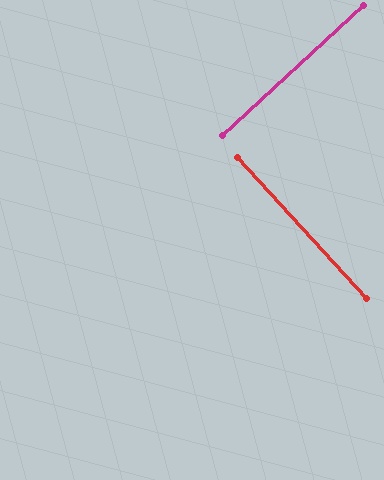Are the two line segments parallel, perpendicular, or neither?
Perpendicular — they meet at approximately 90°.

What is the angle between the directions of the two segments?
Approximately 90 degrees.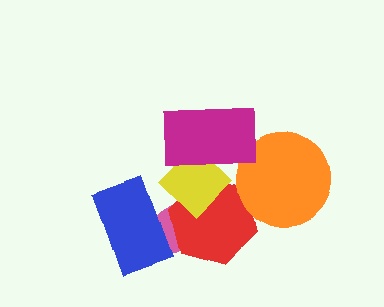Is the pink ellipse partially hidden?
Yes, it is partially covered by another shape.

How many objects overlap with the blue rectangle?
1 object overlaps with the blue rectangle.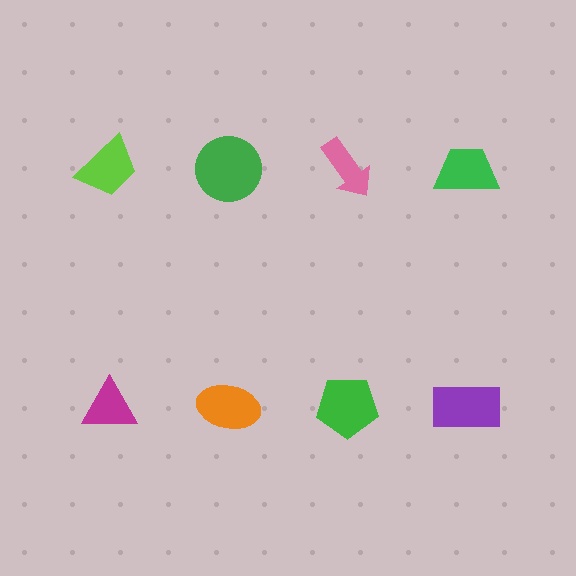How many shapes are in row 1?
4 shapes.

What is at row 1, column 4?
A green trapezoid.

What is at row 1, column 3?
A pink arrow.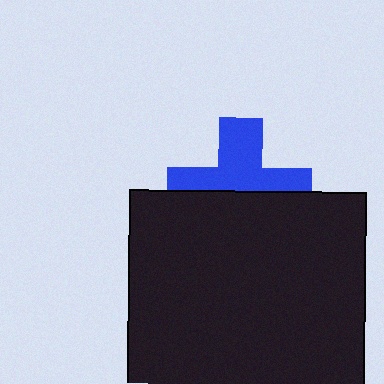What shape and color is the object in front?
The object in front is a black square.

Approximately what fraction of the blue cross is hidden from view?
Roughly 50% of the blue cross is hidden behind the black square.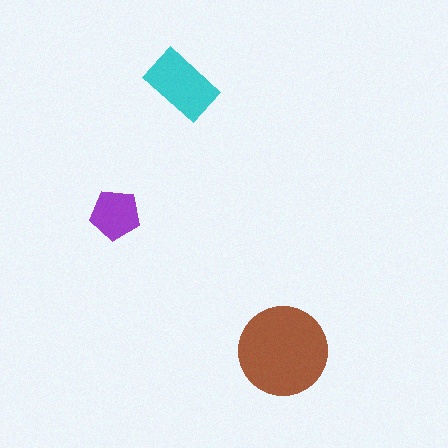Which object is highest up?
The cyan rectangle is topmost.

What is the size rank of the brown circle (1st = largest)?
1st.